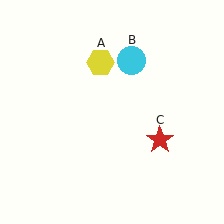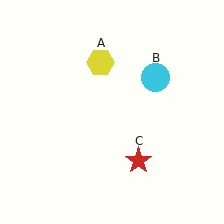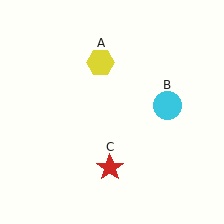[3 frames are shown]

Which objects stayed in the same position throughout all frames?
Yellow hexagon (object A) remained stationary.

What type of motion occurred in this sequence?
The cyan circle (object B), red star (object C) rotated clockwise around the center of the scene.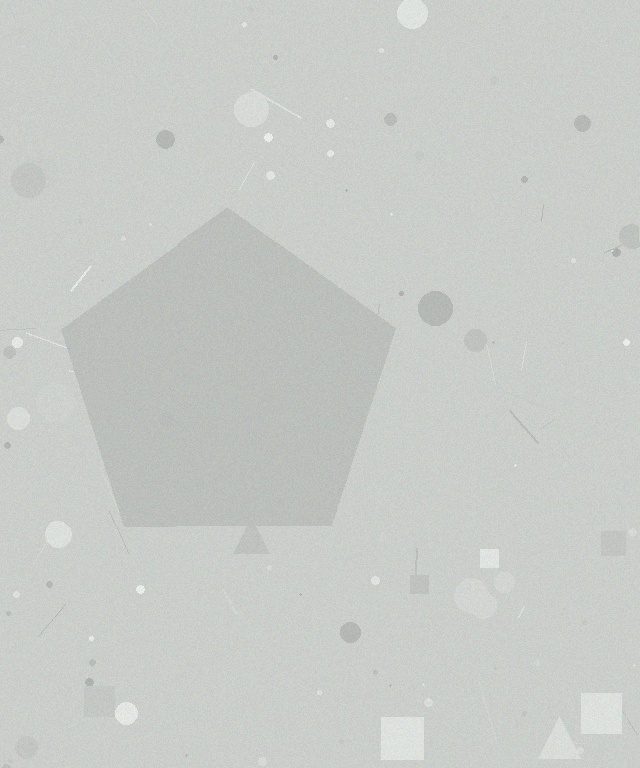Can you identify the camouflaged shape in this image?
The camouflaged shape is a pentagon.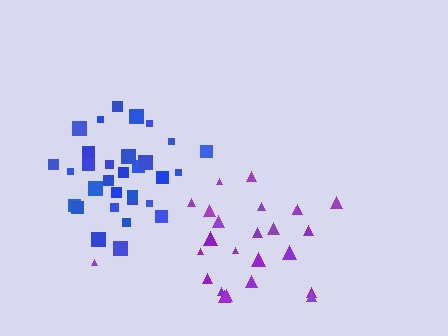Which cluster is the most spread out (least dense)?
Purple.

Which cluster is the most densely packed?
Blue.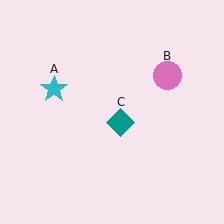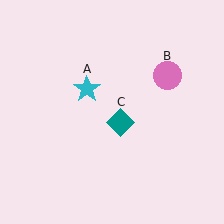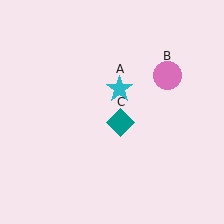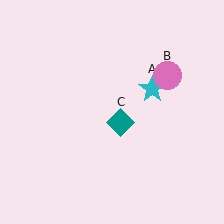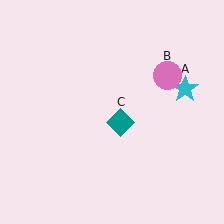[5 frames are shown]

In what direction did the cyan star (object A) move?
The cyan star (object A) moved right.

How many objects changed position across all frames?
1 object changed position: cyan star (object A).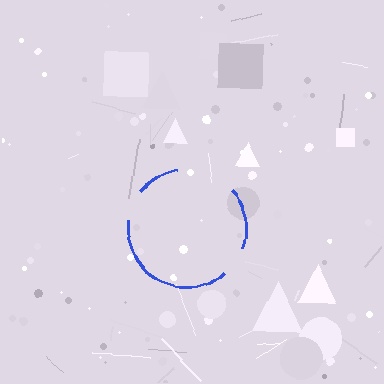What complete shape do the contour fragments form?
The contour fragments form a circle.